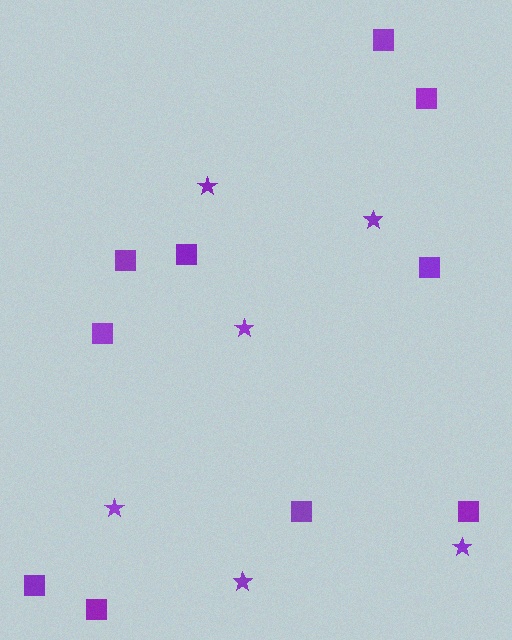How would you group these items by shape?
There are 2 groups: one group of squares (10) and one group of stars (6).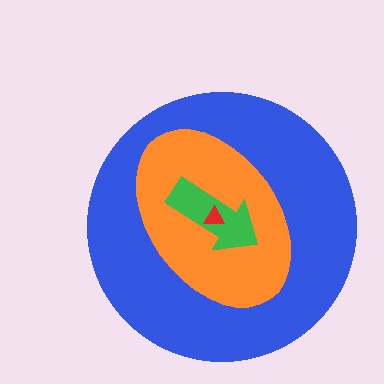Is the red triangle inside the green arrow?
Yes.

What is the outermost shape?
The blue circle.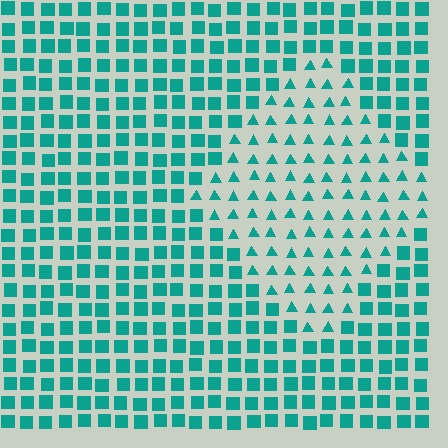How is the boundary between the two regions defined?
The boundary is defined by a change in element shape: triangles inside vs. squares outside. All elements share the same color and spacing.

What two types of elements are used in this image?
The image uses triangles inside the diamond region and squares outside it.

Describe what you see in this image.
The image is filled with small teal elements arranged in a uniform grid. A diamond-shaped region contains triangles, while the surrounding area contains squares. The boundary is defined purely by the change in element shape.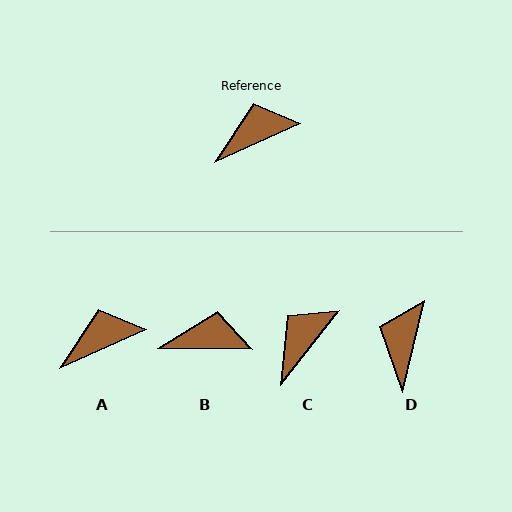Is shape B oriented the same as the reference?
No, it is off by about 25 degrees.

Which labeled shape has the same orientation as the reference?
A.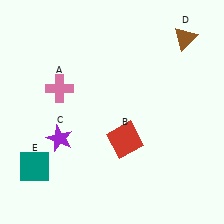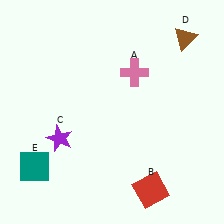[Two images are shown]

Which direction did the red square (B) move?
The red square (B) moved down.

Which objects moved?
The objects that moved are: the pink cross (A), the red square (B).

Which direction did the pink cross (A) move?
The pink cross (A) moved right.